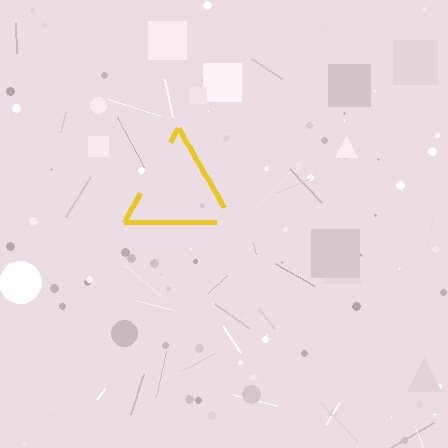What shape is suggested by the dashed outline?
The dashed outline suggests a triangle.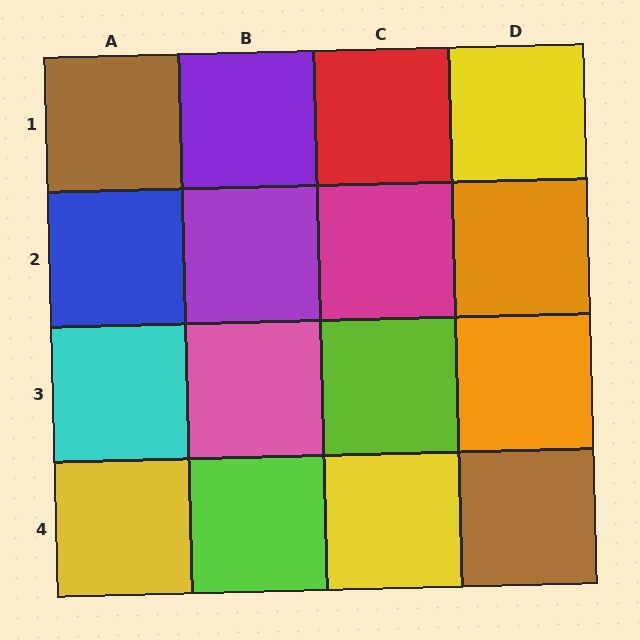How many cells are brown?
2 cells are brown.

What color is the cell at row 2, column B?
Purple.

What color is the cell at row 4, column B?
Lime.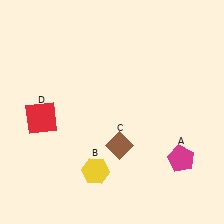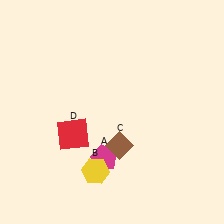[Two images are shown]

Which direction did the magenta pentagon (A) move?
The magenta pentagon (A) moved left.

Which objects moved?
The objects that moved are: the magenta pentagon (A), the red square (D).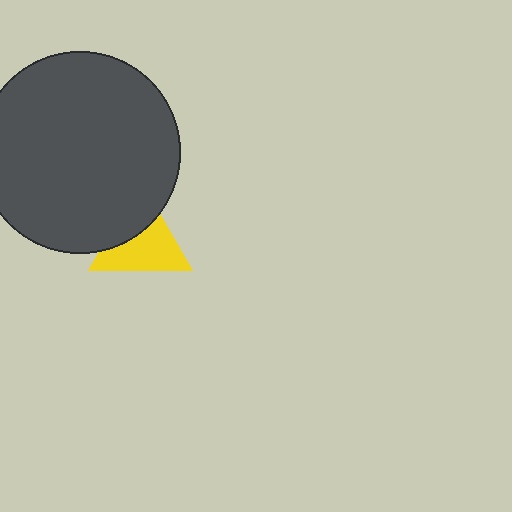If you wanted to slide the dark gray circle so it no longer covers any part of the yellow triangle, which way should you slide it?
Slide it up — that is the most direct way to separate the two shapes.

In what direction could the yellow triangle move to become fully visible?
The yellow triangle could move down. That would shift it out from behind the dark gray circle entirely.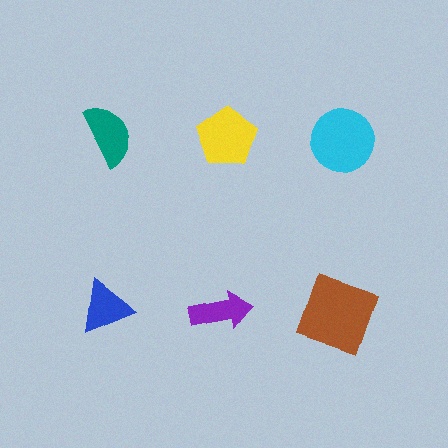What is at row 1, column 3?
A cyan circle.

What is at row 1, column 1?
A teal semicircle.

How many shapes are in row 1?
3 shapes.